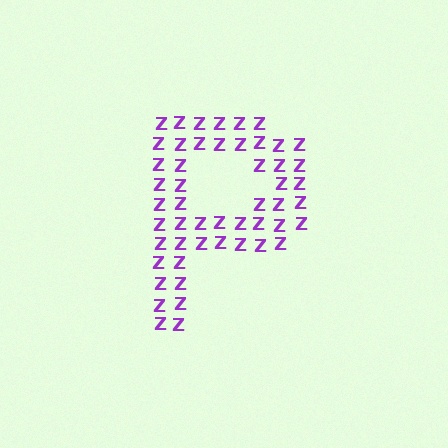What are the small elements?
The small elements are letter Z's.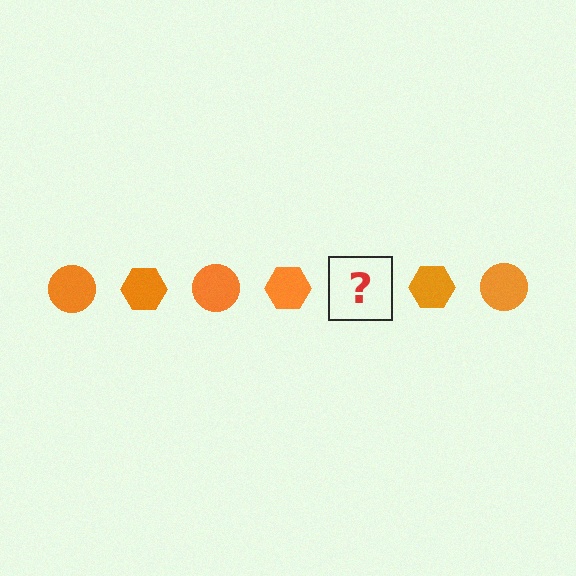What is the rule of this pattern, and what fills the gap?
The rule is that the pattern cycles through circle, hexagon shapes in orange. The gap should be filled with an orange circle.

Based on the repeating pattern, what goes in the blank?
The blank should be an orange circle.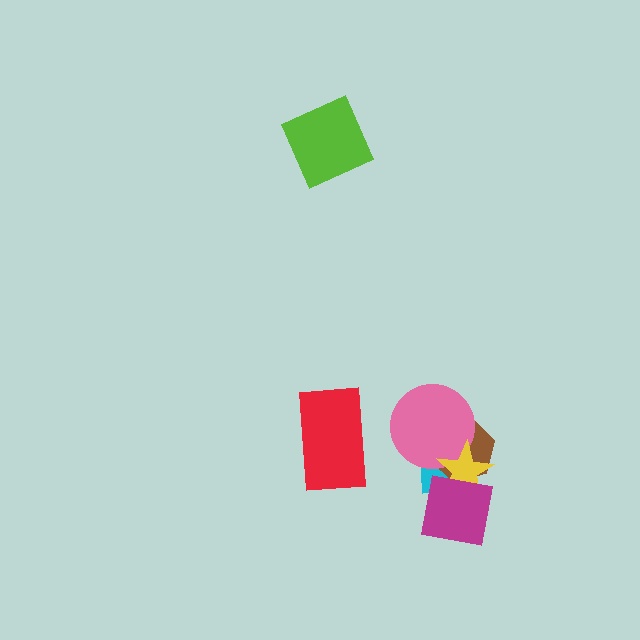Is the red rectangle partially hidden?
No, no other shape covers it.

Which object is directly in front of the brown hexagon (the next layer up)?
The pink circle is directly in front of the brown hexagon.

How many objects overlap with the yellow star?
4 objects overlap with the yellow star.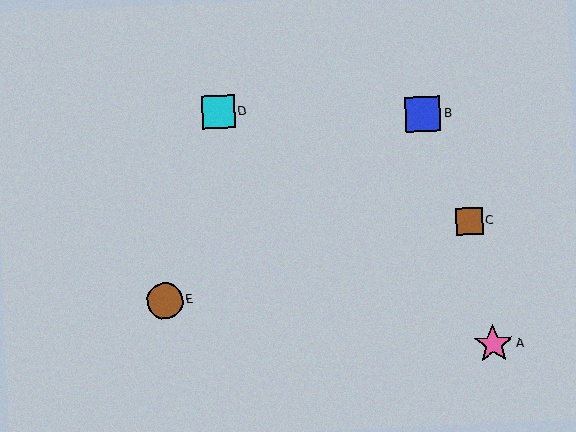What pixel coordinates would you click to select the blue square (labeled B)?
Click at (423, 114) to select the blue square B.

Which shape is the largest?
The pink star (labeled A) is the largest.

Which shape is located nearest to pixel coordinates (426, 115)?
The blue square (labeled B) at (423, 114) is nearest to that location.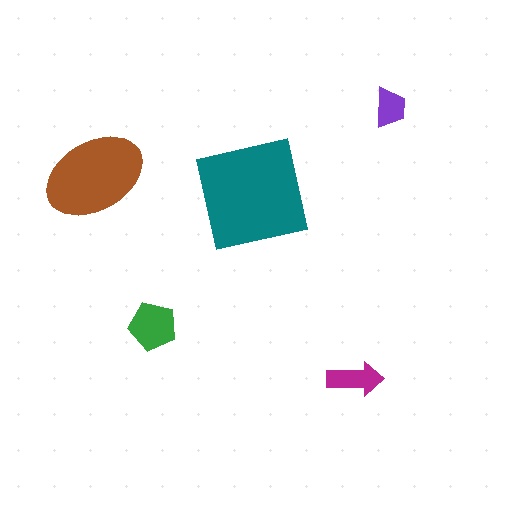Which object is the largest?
The teal square.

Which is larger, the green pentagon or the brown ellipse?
The brown ellipse.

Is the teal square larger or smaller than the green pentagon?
Larger.